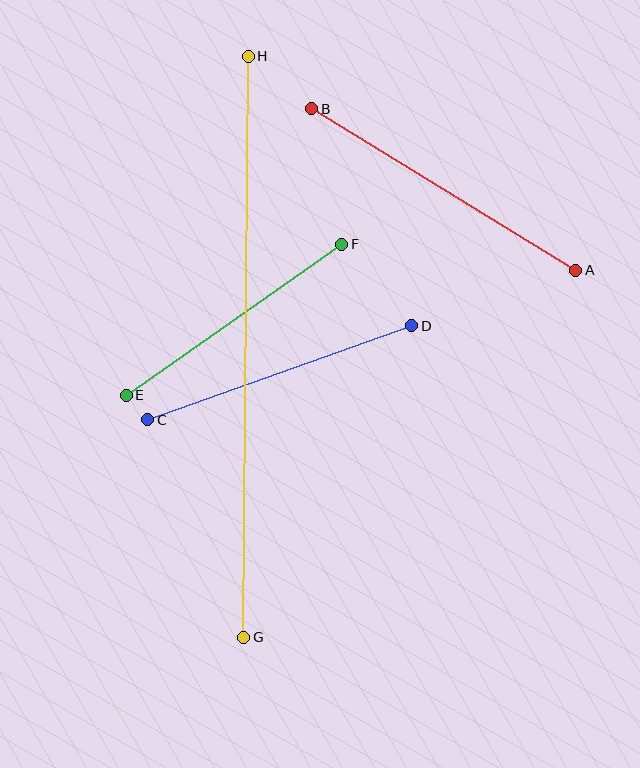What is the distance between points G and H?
The distance is approximately 581 pixels.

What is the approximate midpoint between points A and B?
The midpoint is at approximately (444, 190) pixels.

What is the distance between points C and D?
The distance is approximately 281 pixels.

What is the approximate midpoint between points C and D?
The midpoint is at approximately (280, 373) pixels.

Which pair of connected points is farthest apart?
Points G and H are farthest apart.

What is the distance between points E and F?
The distance is approximately 263 pixels.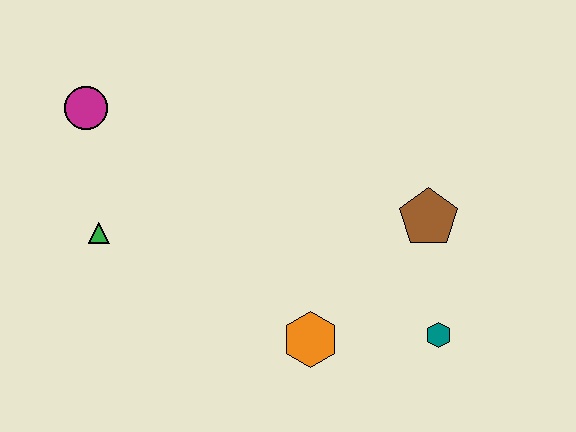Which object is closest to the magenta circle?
The green triangle is closest to the magenta circle.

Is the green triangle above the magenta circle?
No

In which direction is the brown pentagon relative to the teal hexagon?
The brown pentagon is above the teal hexagon.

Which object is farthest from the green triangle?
The teal hexagon is farthest from the green triangle.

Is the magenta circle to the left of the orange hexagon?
Yes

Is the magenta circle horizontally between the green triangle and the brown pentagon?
No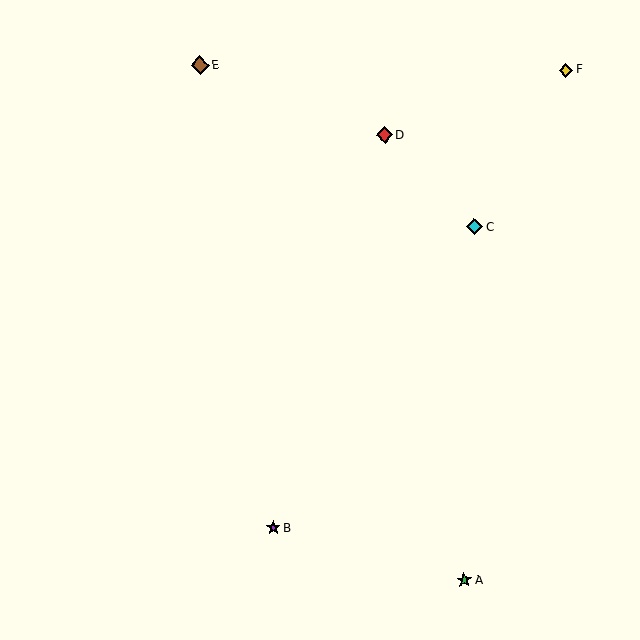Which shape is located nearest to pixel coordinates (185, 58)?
The brown diamond (labeled E) at (200, 65) is nearest to that location.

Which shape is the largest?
The brown diamond (labeled E) is the largest.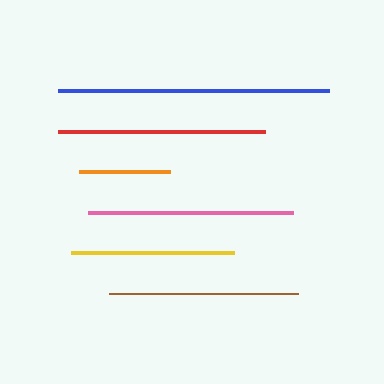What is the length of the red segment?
The red segment is approximately 207 pixels long.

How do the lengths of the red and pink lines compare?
The red and pink lines are approximately the same length.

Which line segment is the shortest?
The orange line is the shortest at approximately 90 pixels.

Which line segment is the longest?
The blue line is the longest at approximately 271 pixels.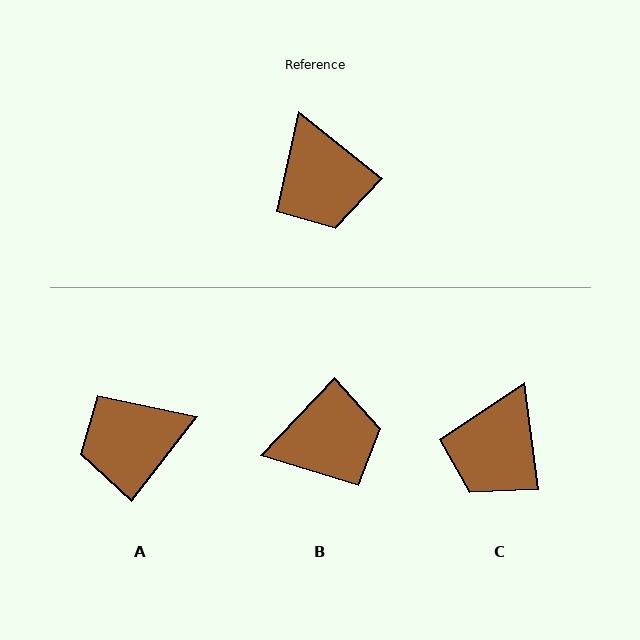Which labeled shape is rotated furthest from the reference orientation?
A, about 90 degrees away.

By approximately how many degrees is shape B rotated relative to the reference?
Approximately 85 degrees counter-clockwise.